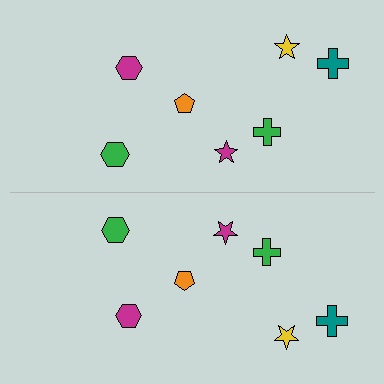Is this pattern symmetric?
Yes, this pattern has bilateral (reflection) symmetry.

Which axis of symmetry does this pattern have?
The pattern has a horizontal axis of symmetry running through the center of the image.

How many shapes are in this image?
There are 14 shapes in this image.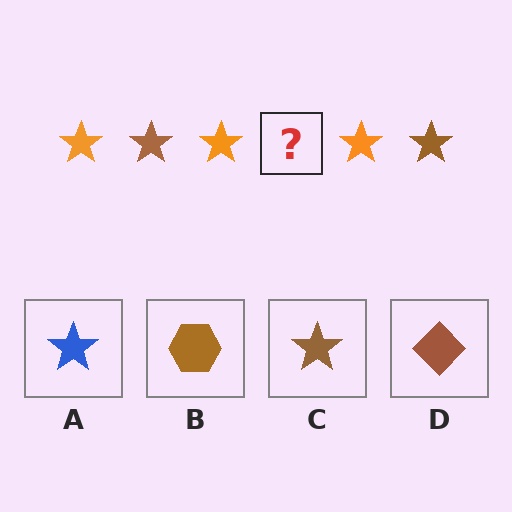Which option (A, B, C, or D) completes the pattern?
C.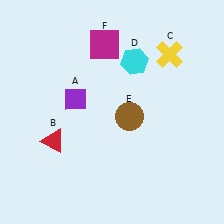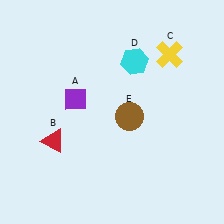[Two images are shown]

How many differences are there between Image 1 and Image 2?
There is 1 difference between the two images.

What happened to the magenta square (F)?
The magenta square (F) was removed in Image 2. It was in the top-left area of Image 1.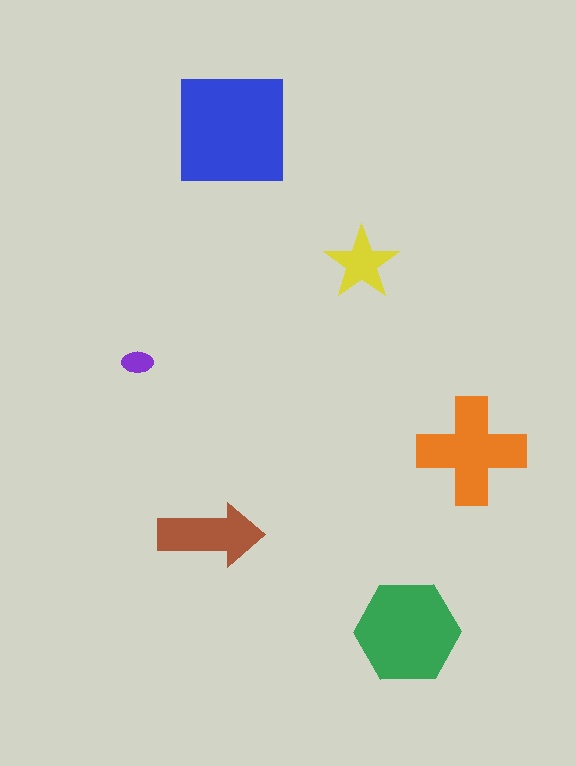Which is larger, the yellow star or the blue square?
The blue square.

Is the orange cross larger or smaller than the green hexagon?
Smaller.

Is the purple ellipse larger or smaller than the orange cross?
Smaller.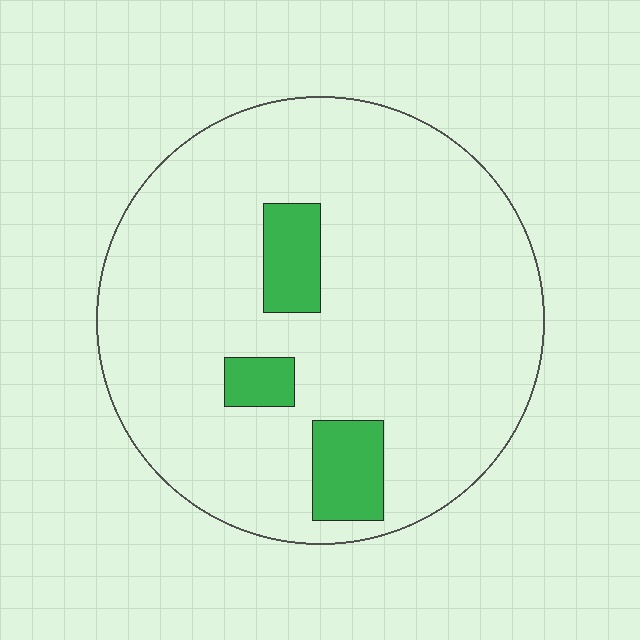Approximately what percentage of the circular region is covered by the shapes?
Approximately 10%.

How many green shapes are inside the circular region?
3.